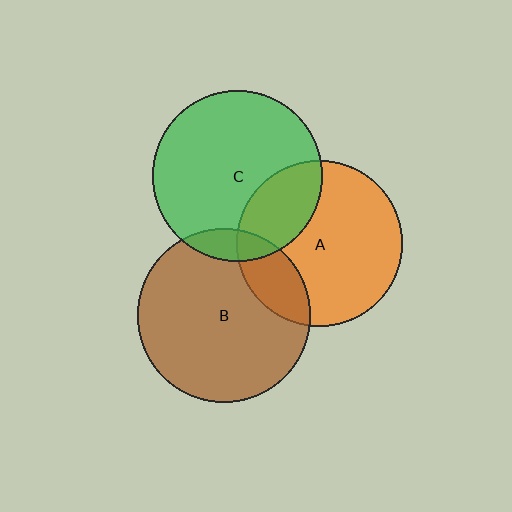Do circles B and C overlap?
Yes.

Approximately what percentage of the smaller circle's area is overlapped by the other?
Approximately 10%.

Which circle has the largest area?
Circle B (brown).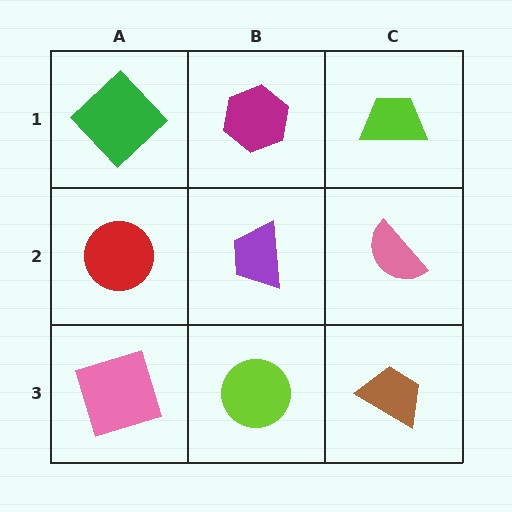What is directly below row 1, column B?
A purple trapezoid.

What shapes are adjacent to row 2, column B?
A magenta hexagon (row 1, column B), a lime circle (row 3, column B), a red circle (row 2, column A), a pink semicircle (row 2, column C).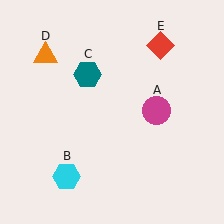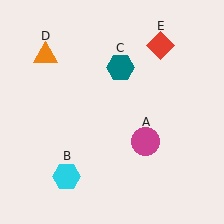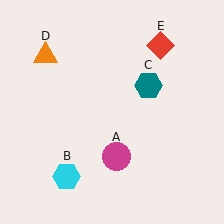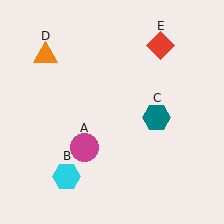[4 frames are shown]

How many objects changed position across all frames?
2 objects changed position: magenta circle (object A), teal hexagon (object C).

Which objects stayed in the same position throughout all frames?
Cyan hexagon (object B) and orange triangle (object D) and red diamond (object E) remained stationary.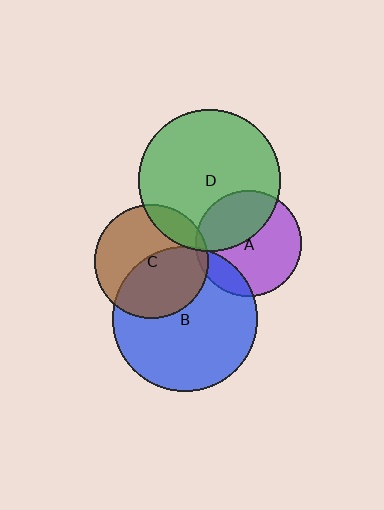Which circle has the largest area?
Circle B (blue).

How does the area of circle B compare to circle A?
Approximately 1.9 times.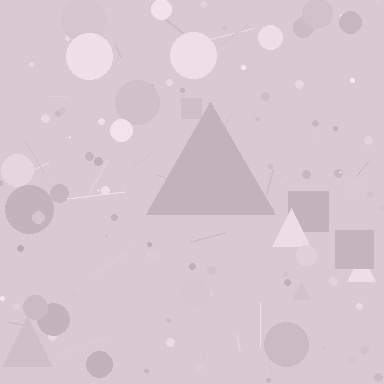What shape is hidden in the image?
A triangle is hidden in the image.